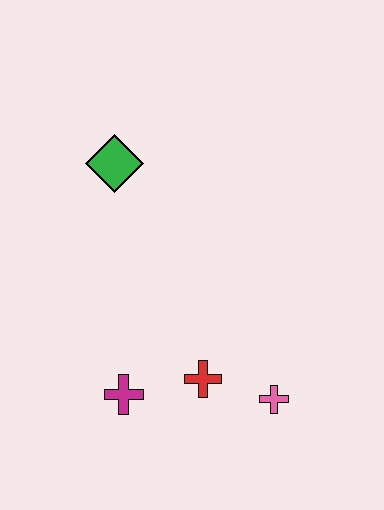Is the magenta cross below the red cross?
Yes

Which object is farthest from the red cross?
The green diamond is farthest from the red cross.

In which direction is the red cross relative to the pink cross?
The red cross is to the left of the pink cross.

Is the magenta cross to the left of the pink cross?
Yes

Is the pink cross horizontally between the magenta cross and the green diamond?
No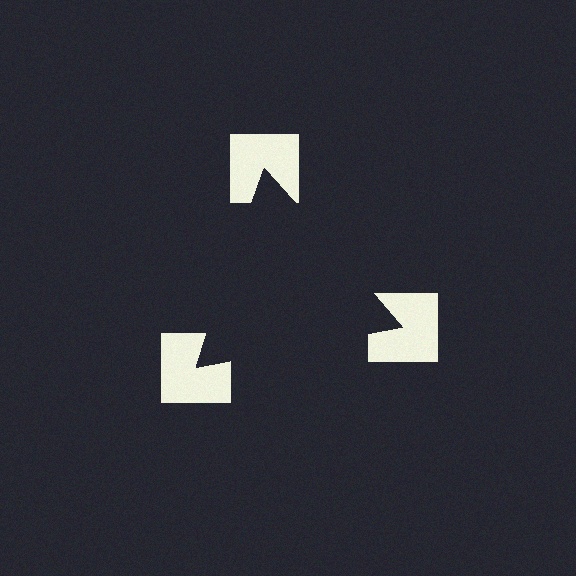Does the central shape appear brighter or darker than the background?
It typically appears slightly darker than the background, even though no actual brightness change is drawn.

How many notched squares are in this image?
There are 3 — one at each vertex of the illusory triangle.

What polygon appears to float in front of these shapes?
An illusory triangle — its edges are inferred from the aligned wedge cuts in the notched squares, not physically drawn.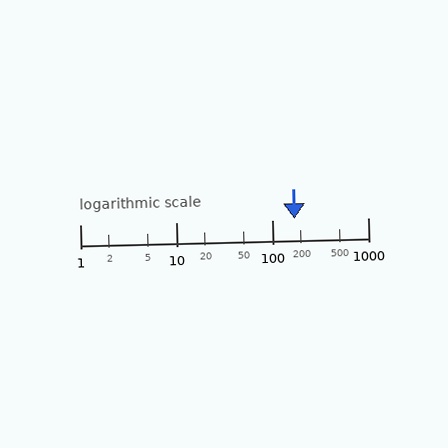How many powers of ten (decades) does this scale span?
The scale spans 3 decades, from 1 to 1000.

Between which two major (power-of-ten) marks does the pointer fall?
The pointer is between 100 and 1000.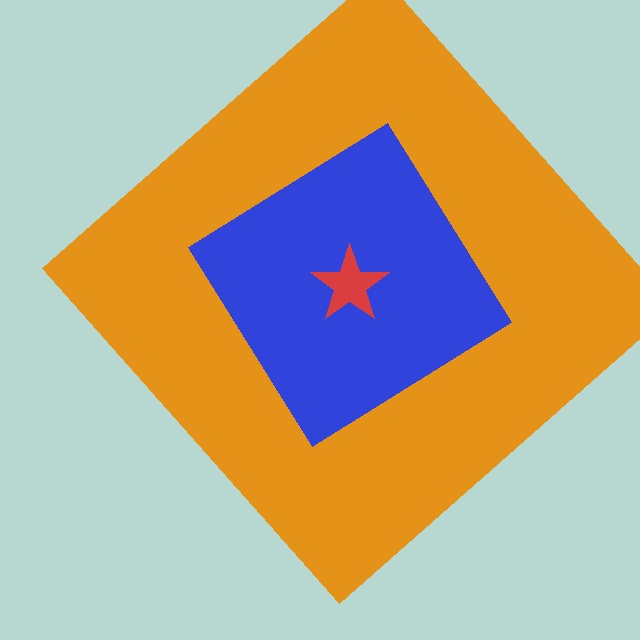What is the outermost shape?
The orange diamond.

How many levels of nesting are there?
3.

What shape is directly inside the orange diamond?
The blue diamond.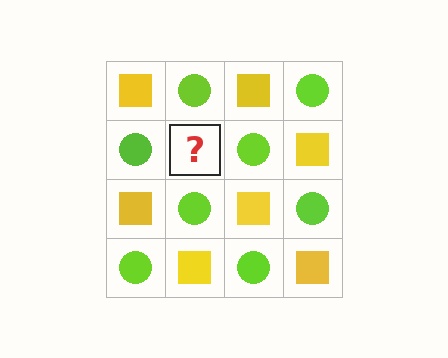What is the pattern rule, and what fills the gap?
The rule is that it alternates yellow square and lime circle in a checkerboard pattern. The gap should be filled with a yellow square.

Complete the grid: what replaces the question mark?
The question mark should be replaced with a yellow square.